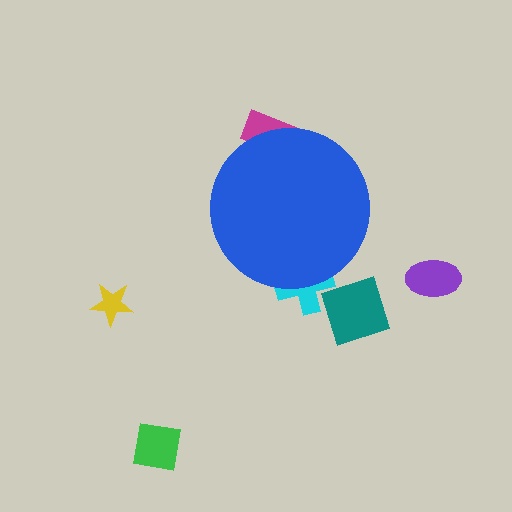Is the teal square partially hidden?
No, the teal square is fully visible.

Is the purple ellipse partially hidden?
No, the purple ellipse is fully visible.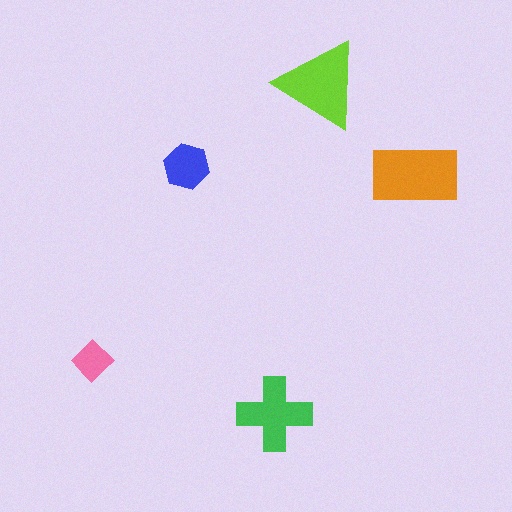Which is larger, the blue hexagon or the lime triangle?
The lime triangle.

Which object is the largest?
The orange rectangle.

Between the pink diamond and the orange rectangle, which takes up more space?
The orange rectangle.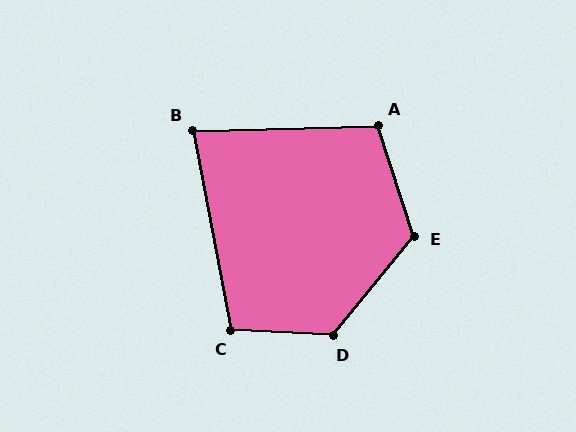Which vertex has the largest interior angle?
D, at approximately 126 degrees.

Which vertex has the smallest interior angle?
B, at approximately 81 degrees.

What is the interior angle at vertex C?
Approximately 104 degrees (obtuse).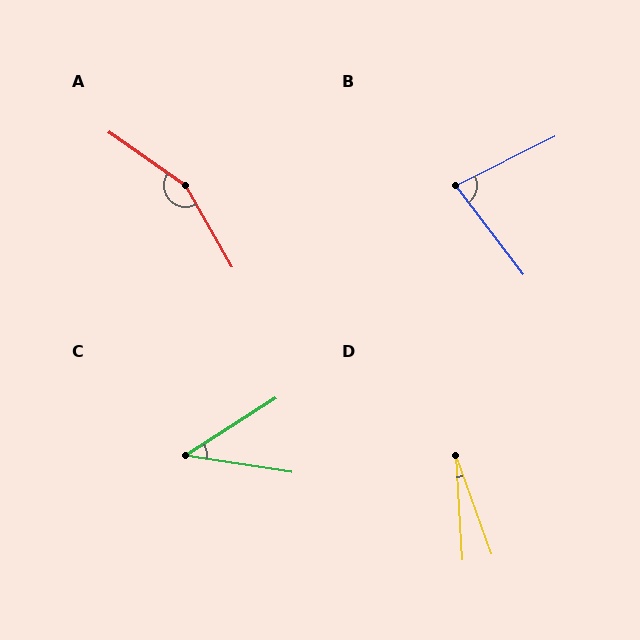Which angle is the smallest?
D, at approximately 16 degrees.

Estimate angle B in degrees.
Approximately 79 degrees.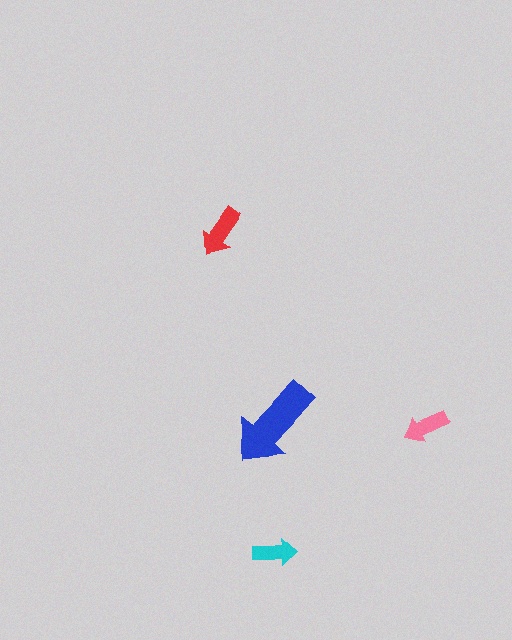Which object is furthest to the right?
The pink arrow is rightmost.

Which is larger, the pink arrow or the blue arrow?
The blue one.